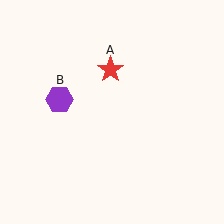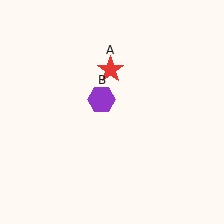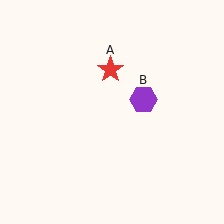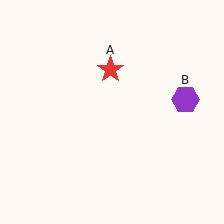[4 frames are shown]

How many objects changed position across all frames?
1 object changed position: purple hexagon (object B).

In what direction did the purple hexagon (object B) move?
The purple hexagon (object B) moved right.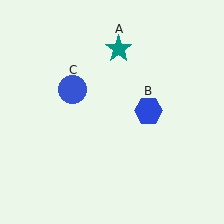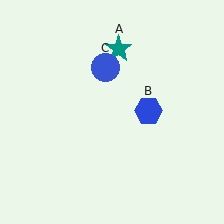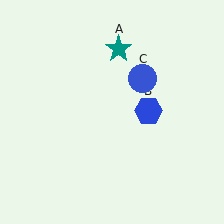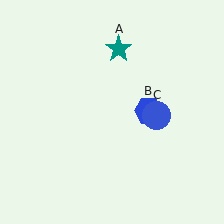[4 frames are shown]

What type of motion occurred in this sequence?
The blue circle (object C) rotated clockwise around the center of the scene.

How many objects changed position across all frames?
1 object changed position: blue circle (object C).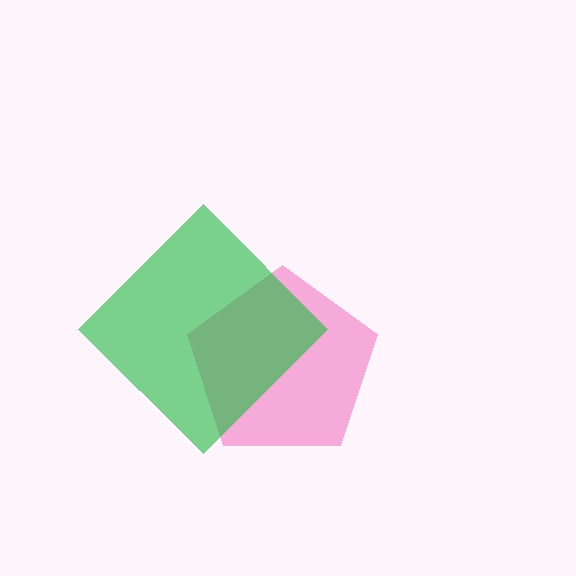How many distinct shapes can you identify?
There are 2 distinct shapes: a pink pentagon, a green diamond.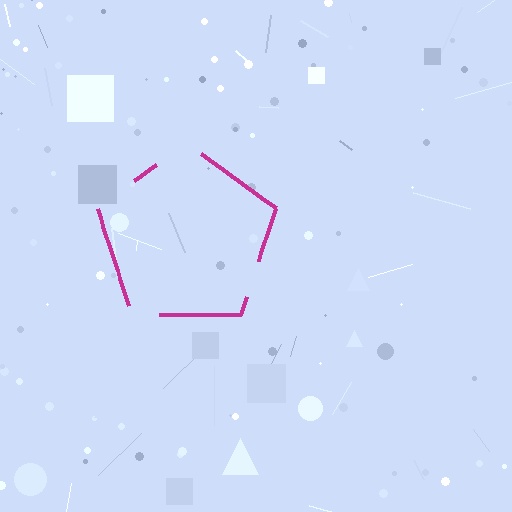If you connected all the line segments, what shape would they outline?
They would outline a pentagon.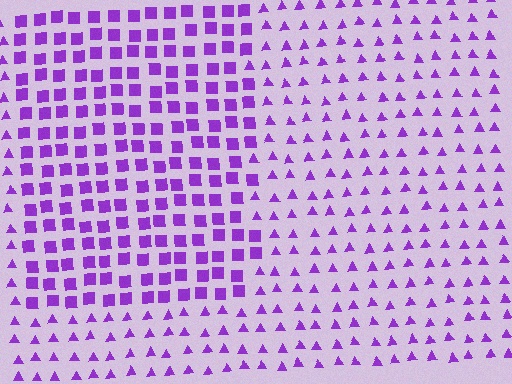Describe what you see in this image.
The image is filled with small purple elements arranged in a uniform grid. A rectangle-shaped region contains squares, while the surrounding area contains triangles. The boundary is defined purely by the change in element shape.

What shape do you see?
I see a rectangle.